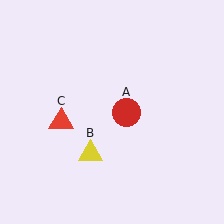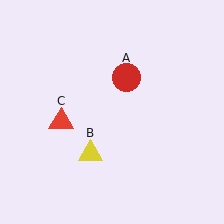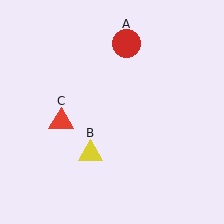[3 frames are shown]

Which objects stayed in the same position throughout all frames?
Yellow triangle (object B) and red triangle (object C) remained stationary.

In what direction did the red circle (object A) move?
The red circle (object A) moved up.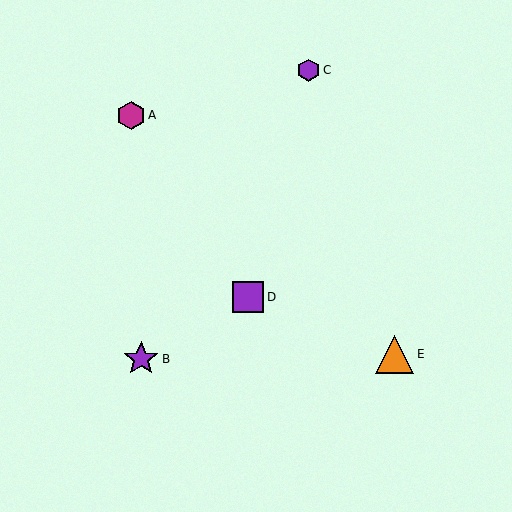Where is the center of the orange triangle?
The center of the orange triangle is at (394, 354).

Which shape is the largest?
The orange triangle (labeled E) is the largest.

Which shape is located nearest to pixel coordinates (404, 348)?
The orange triangle (labeled E) at (394, 354) is nearest to that location.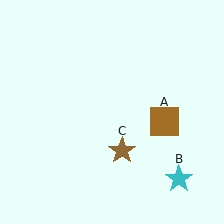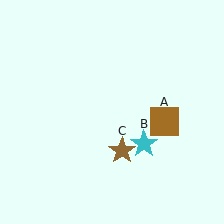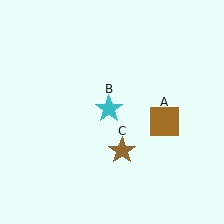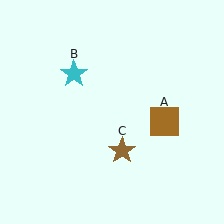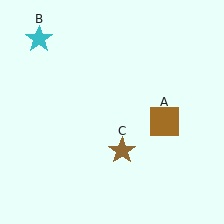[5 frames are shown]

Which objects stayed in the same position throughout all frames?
Brown square (object A) and brown star (object C) remained stationary.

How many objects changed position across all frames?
1 object changed position: cyan star (object B).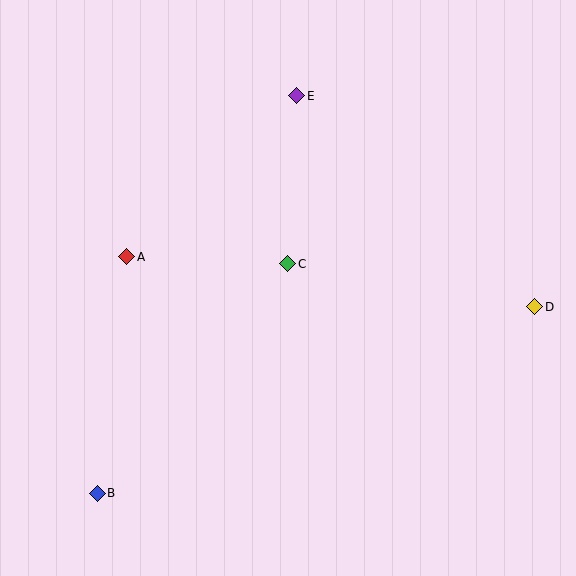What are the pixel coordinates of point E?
Point E is at (297, 96).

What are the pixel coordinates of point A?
Point A is at (127, 257).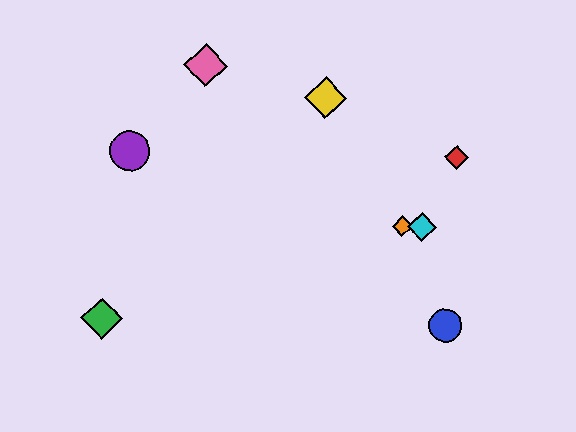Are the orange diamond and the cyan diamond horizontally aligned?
Yes, both are at y≈226.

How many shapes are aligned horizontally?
2 shapes (the orange diamond, the cyan diamond) are aligned horizontally.